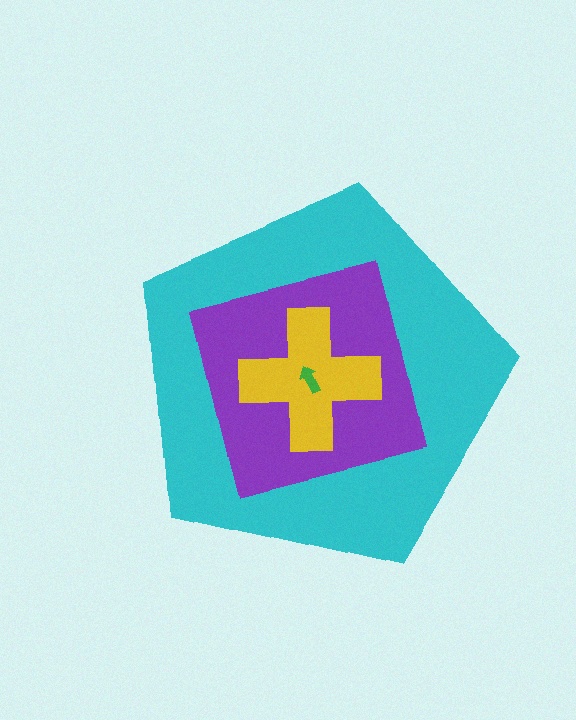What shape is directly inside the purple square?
The yellow cross.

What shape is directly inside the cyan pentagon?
The purple square.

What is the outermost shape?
The cyan pentagon.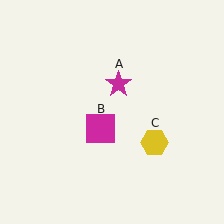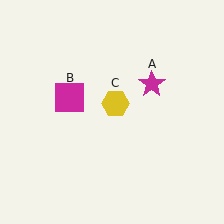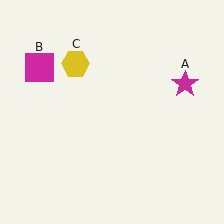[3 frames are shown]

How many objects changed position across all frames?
3 objects changed position: magenta star (object A), magenta square (object B), yellow hexagon (object C).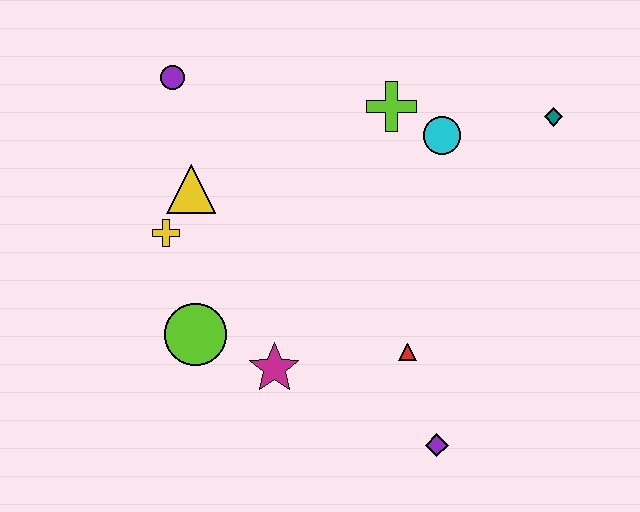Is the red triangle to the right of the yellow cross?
Yes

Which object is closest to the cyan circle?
The lime cross is closest to the cyan circle.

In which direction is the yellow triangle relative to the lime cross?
The yellow triangle is to the left of the lime cross.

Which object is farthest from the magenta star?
The teal diamond is farthest from the magenta star.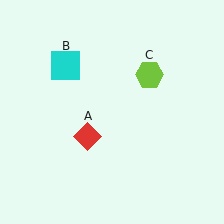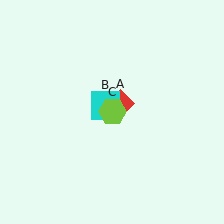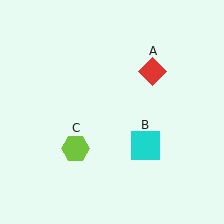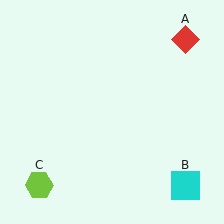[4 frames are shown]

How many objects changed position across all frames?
3 objects changed position: red diamond (object A), cyan square (object B), lime hexagon (object C).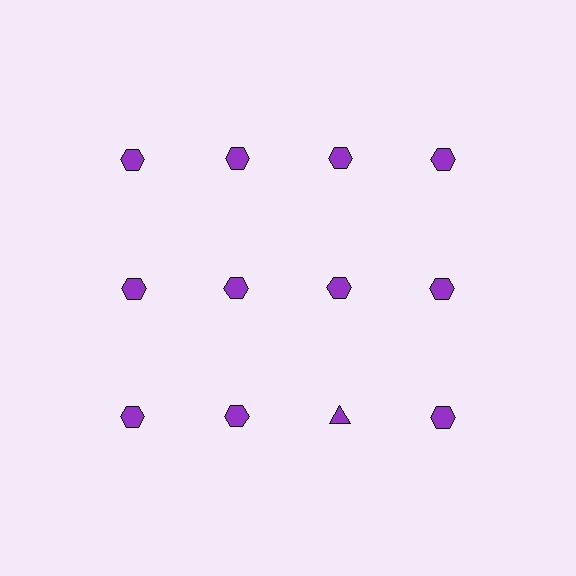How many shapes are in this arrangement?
There are 12 shapes arranged in a grid pattern.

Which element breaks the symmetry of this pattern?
The purple triangle in the third row, center column breaks the symmetry. All other shapes are purple hexagons.